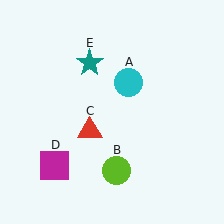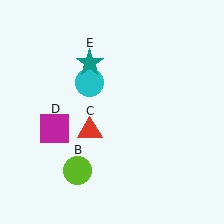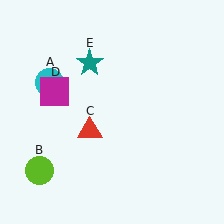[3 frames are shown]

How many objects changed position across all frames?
3 objects changed position: cyan circle (object A), lime circle (object B), magenta square (object D).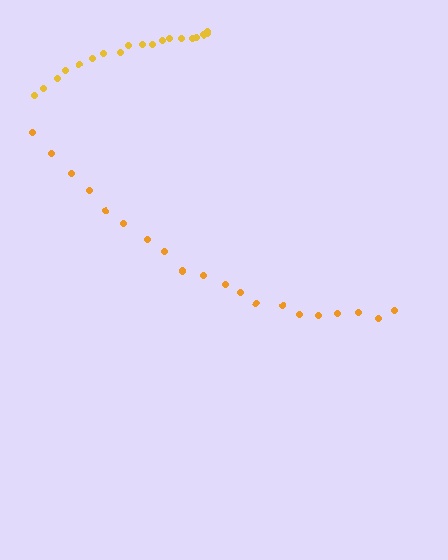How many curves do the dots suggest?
There are 2 distinct paths.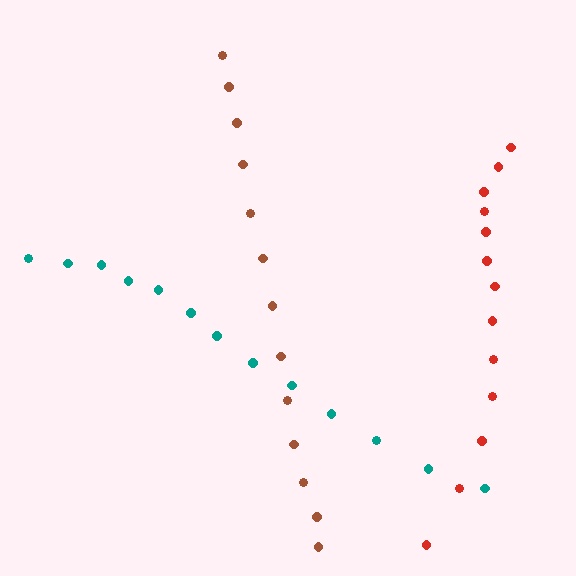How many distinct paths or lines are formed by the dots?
There are 3 distinct paths.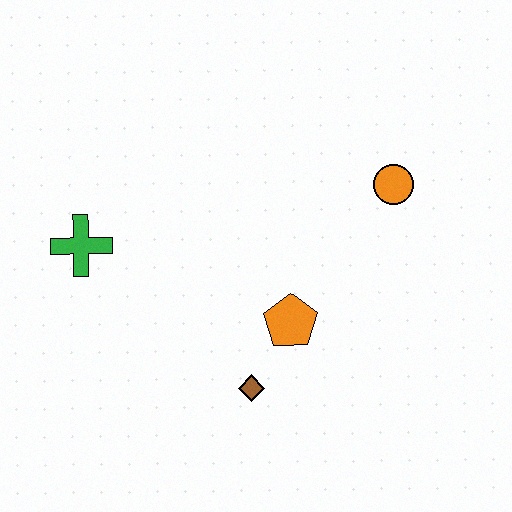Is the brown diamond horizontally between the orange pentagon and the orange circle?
No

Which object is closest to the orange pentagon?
The brown diamond is closest to the orange pentagon.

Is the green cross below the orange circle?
Yes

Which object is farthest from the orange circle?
The green cross is farthest from the orange circle.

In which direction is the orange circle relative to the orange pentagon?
The orange circle is above the orange pentagon.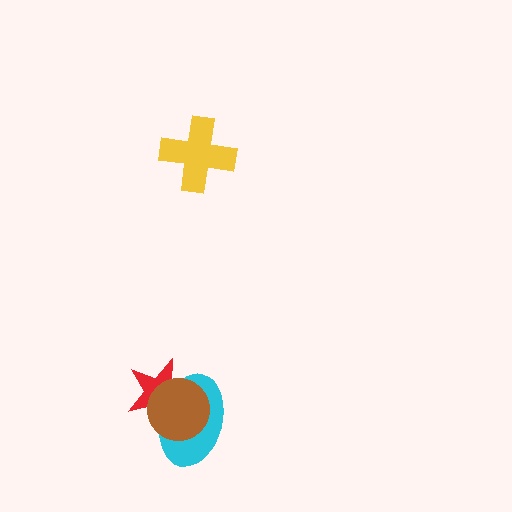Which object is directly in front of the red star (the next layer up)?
The cyan ellipse is directly in front of the red star.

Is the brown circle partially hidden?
No, no other shape covers it.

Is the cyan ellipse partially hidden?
Yes, it is partially covered by another shape.